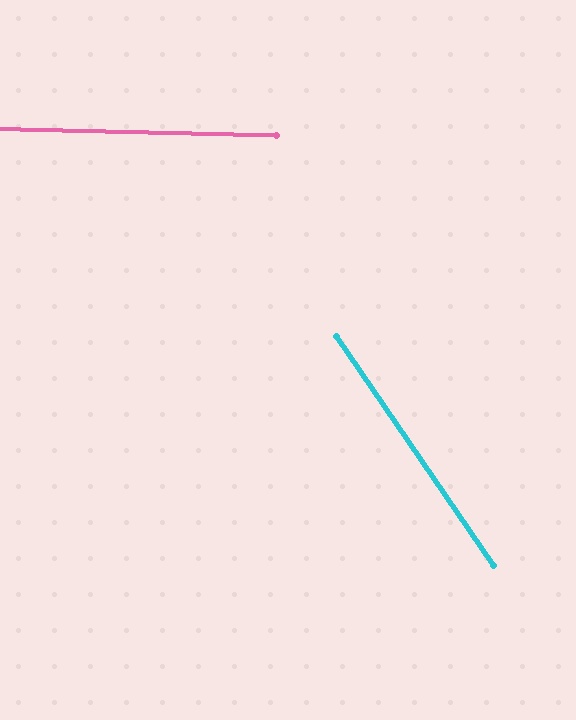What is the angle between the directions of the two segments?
Approximately 54 degrees.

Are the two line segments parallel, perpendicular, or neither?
Neither parallel nor perpendicular — they differ by about 54°.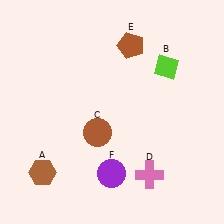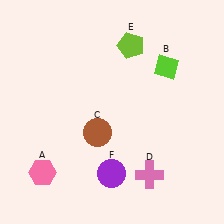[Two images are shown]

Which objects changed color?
A changed from brown to pink. E changed from brown to lime.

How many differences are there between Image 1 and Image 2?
There are 2 differences between the two images.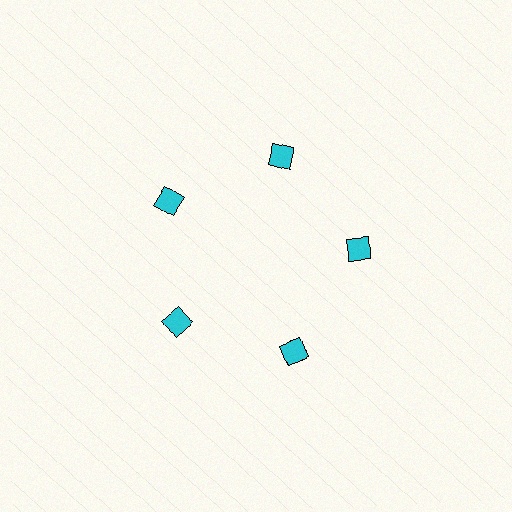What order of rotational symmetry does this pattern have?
This pattern has 5-fold rotational symmetry.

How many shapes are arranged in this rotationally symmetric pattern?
There are 5 shapes, arranged in 5 groups of 1.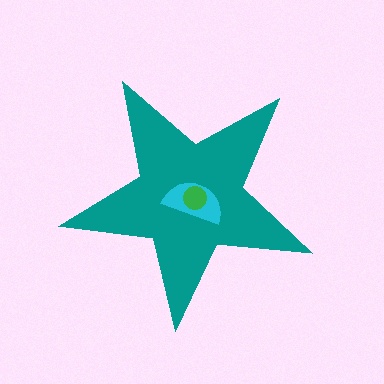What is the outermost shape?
The teal star.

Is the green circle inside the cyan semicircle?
Yes.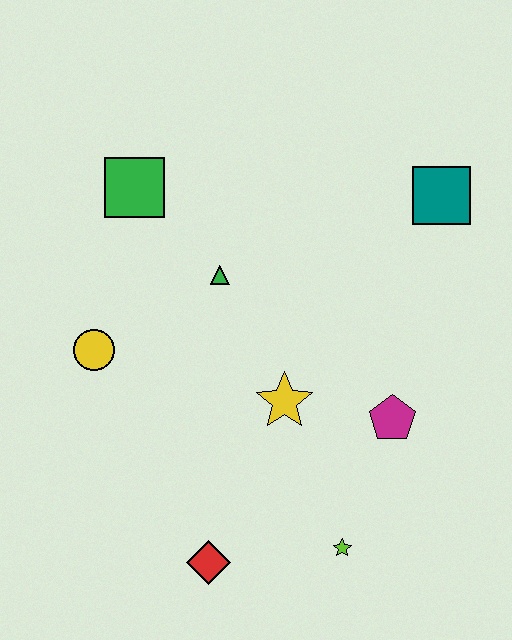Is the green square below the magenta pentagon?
No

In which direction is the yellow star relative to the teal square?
The yellow star is below the teal square.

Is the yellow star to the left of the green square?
No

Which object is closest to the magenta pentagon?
The yellow star is closest to the magenta pentagon.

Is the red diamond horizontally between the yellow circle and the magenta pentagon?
Yes